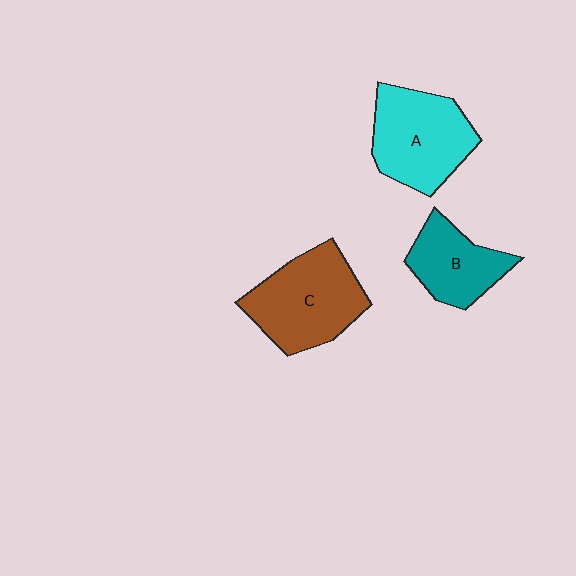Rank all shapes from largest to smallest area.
From largest to smallest: C (brown), A (cyan), B (teal).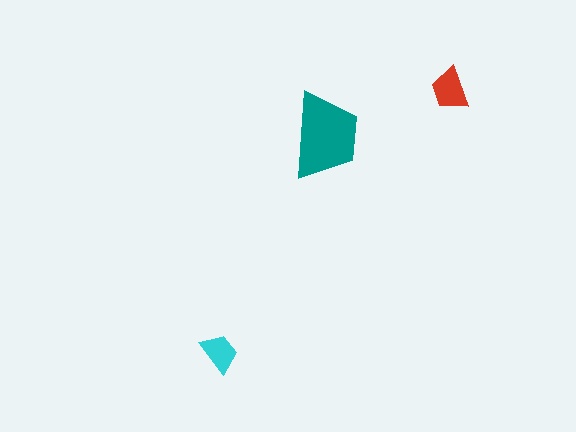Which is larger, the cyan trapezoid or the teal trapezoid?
The teal one.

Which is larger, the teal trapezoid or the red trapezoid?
The teal one.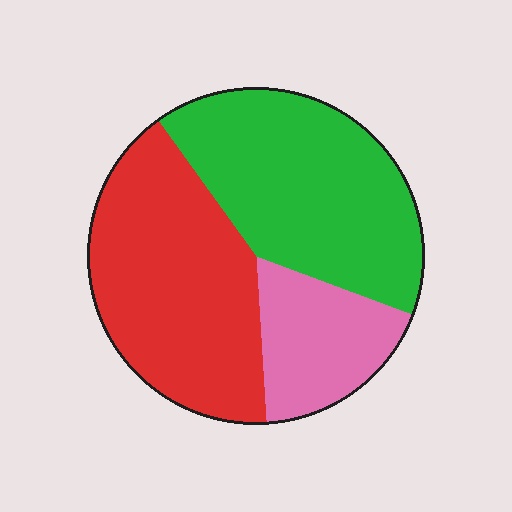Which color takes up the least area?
Pink, at roughly 20%.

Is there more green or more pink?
Green.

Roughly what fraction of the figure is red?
Red takes up between a third and a half of the figure.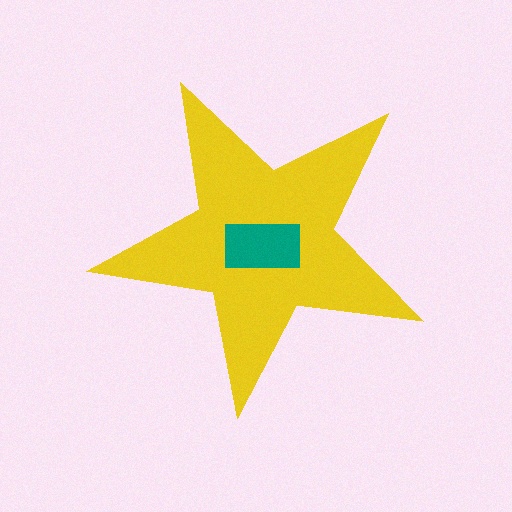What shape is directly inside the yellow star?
The teal rectangle.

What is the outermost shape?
The yellow star.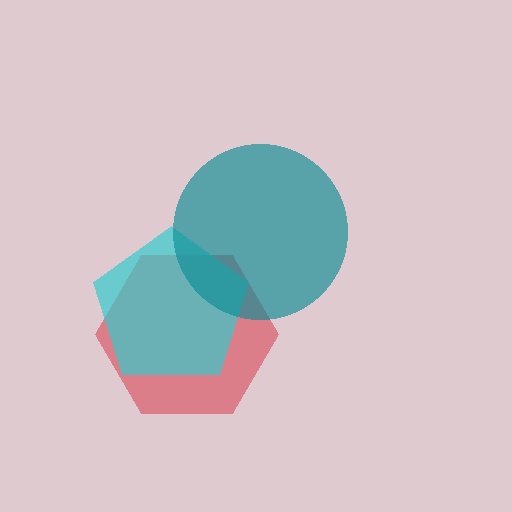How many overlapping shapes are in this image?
There are 3 overlapping shapes in the image.